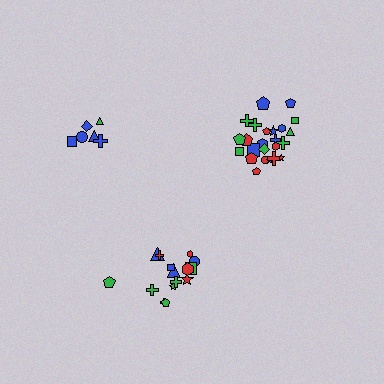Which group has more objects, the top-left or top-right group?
The top-right group.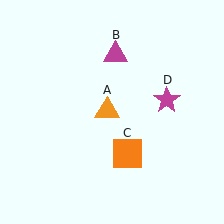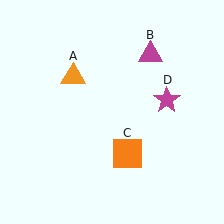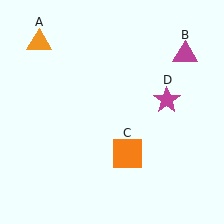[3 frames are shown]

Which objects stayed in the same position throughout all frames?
Orange square (object C) and magenta star (object D) remained stationary.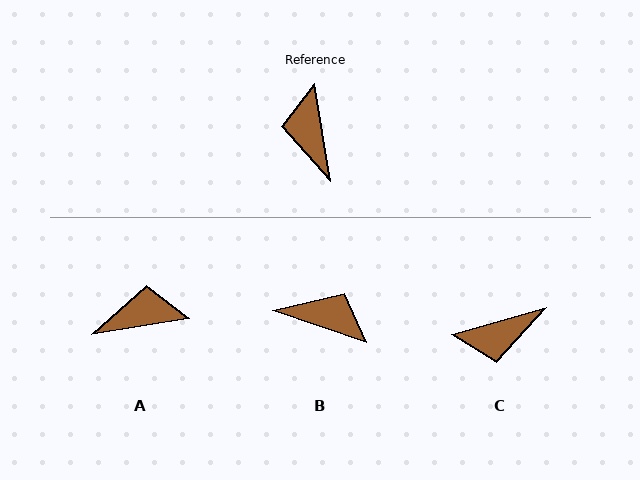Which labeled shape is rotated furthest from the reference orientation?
B, about 118 degrees away.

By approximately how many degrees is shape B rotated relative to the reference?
Approximately 118 degrees clockwise.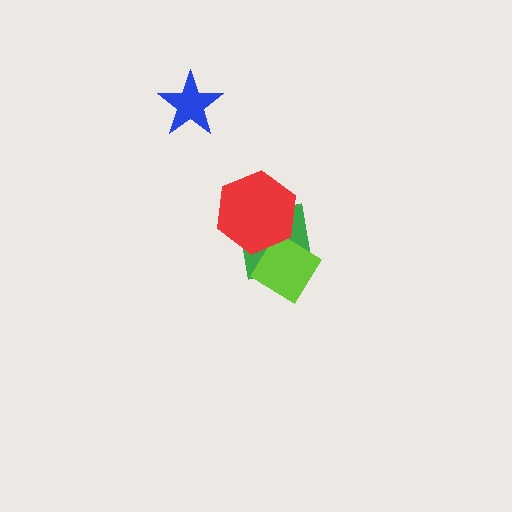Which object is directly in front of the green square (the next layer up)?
The lime diamond is directly in front of the green square.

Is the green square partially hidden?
Yes, it is partially covered by another shape.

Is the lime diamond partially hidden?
Yes, it is partially covered by another shape.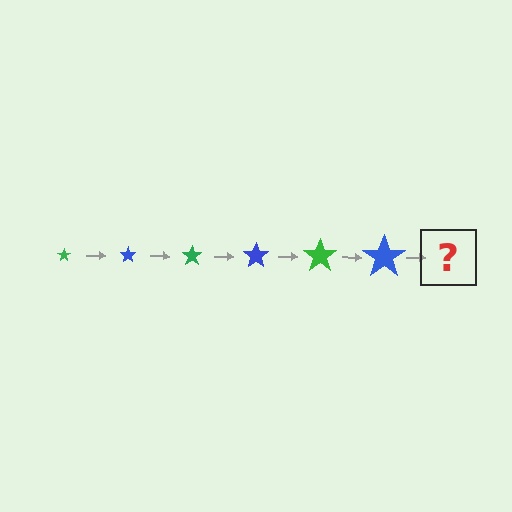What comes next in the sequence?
The next element should be a green star, larger than the previous one.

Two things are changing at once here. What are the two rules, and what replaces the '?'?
The two rules are that the star grows larger each step and the color cycles through green and blue. The '?' should be a green star, larger than the previous one.